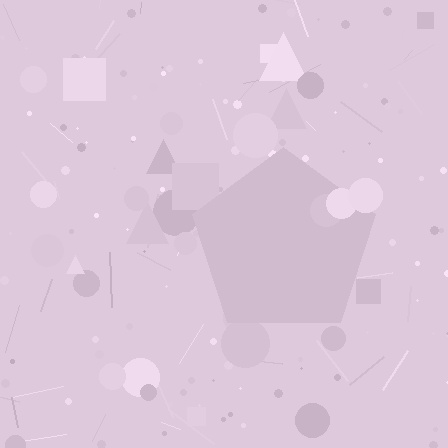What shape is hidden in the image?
A pentagon is hidden in the image.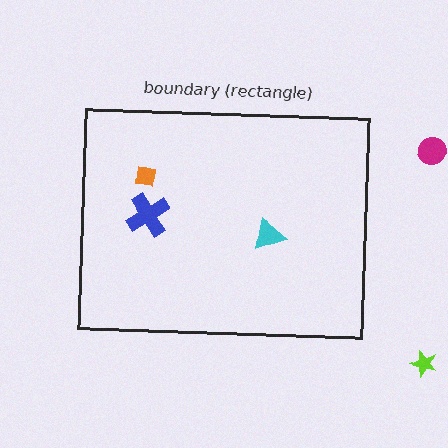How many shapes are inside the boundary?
3 inside, 2 outside.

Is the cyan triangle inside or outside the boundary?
Inside.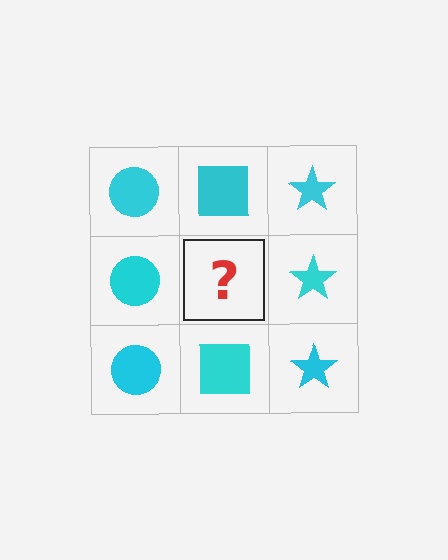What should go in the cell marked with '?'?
The missing cell should contain a cyan square.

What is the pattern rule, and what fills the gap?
The rule is that each column has a consistent shape. The gap should be filled with a cyan square.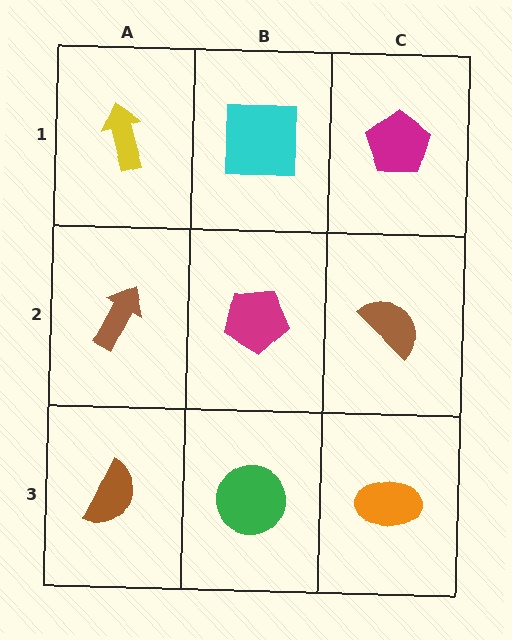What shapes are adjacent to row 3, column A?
A brown arrow (row 2, column A), a green circle (row 3, column B).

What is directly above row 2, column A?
A yellow arrow.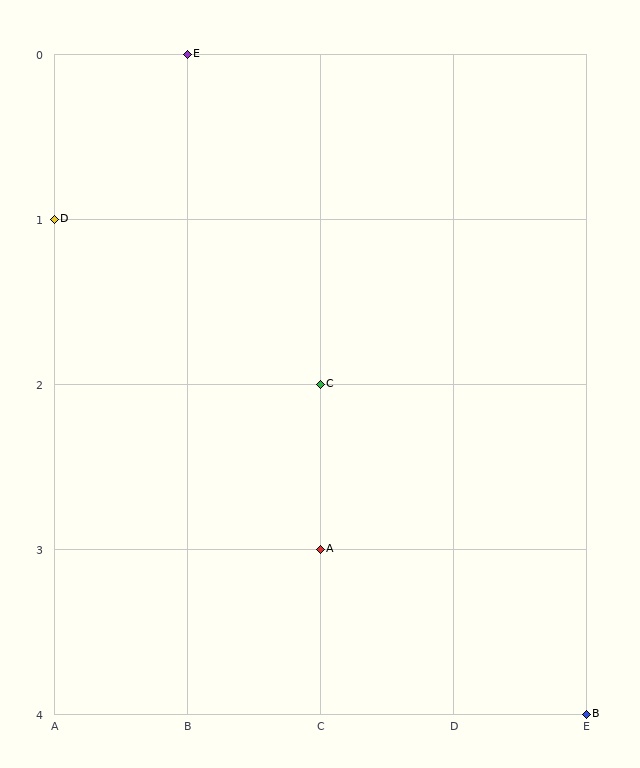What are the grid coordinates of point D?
Point D is at grid coordinates (A, 1).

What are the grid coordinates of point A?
Point A is at grid coordinates (C, 3).